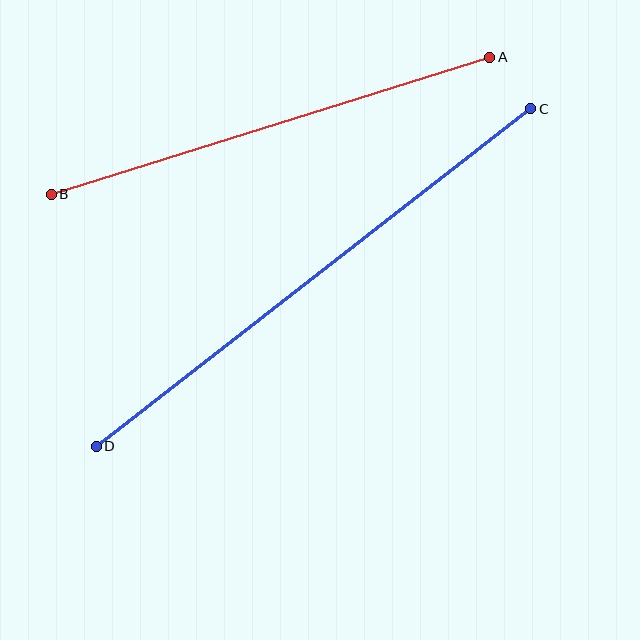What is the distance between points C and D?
The distance is approximately 550 pixels.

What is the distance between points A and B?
The distance is approximately 460 pixels.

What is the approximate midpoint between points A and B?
The midpoint is at approximately (270, 126) pixels.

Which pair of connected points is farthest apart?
Points C and D are farthest apart.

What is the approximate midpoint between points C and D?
The midpoint is at approximately (313, 277) pixels.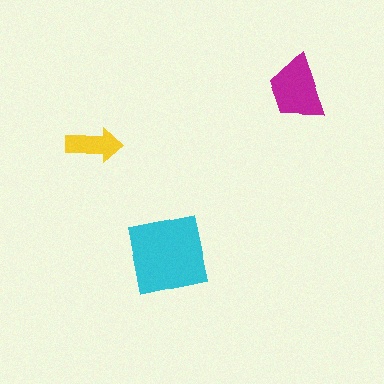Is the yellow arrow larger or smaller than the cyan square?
Smaller.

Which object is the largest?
The cyan square.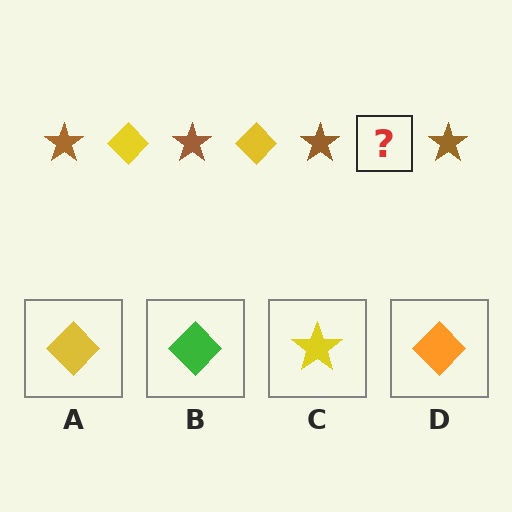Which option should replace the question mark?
Option A.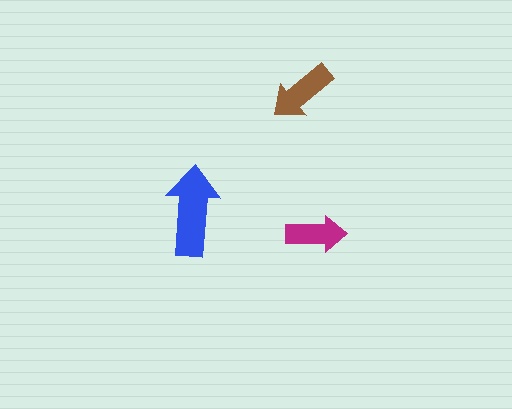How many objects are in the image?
There are 3 objects in the image.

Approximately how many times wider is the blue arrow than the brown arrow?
About 1.5 times wider.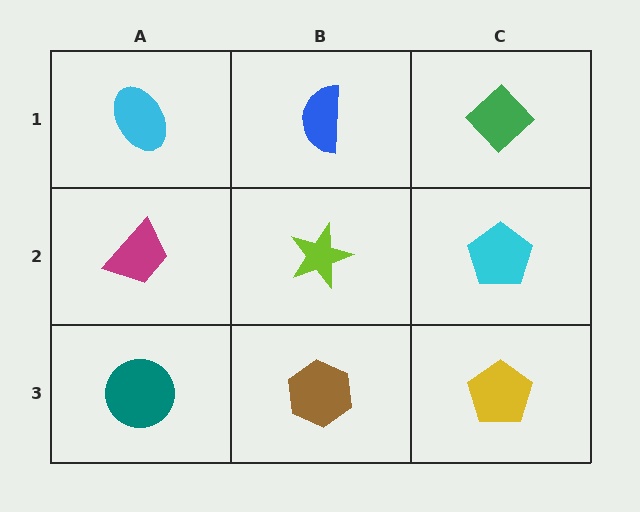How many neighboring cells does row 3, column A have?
2.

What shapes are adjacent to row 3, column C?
A cyan pentagon (row 2, column C), a brown hexagon (row 3, column B).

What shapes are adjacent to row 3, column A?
A magenta trapezoid (row 2, column A), a brown hexagon (row 3, column B).